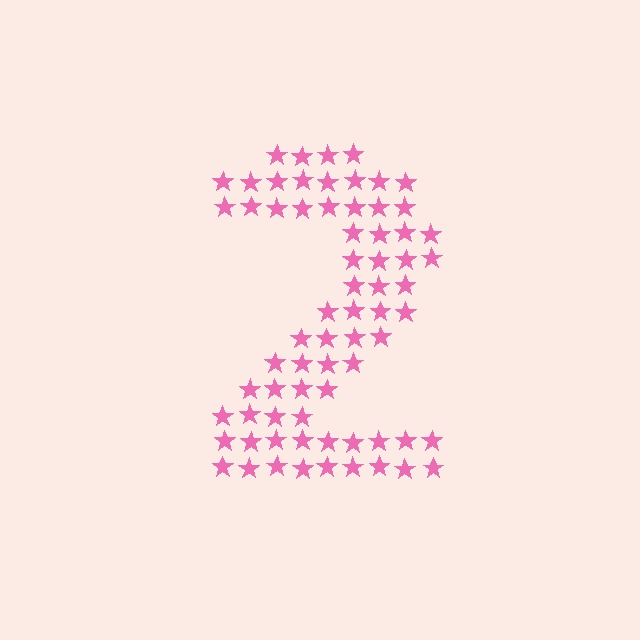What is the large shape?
The large shape is the digit 2.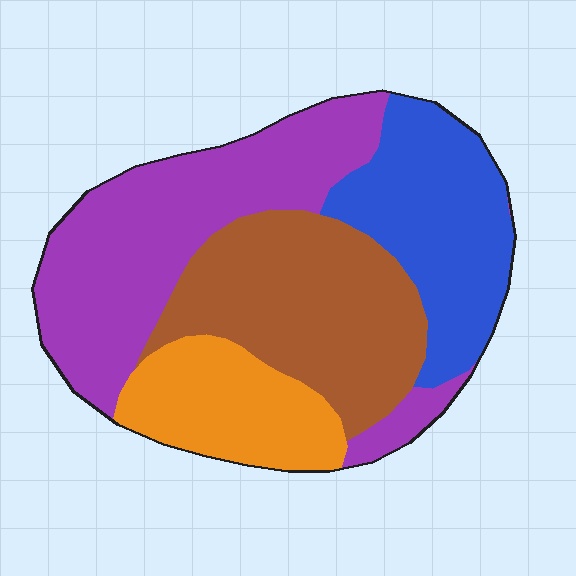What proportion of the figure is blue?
Blue takes up between a sixth and a third of the figure.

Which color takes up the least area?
Orange, at roughly 15%.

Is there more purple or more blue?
Purple.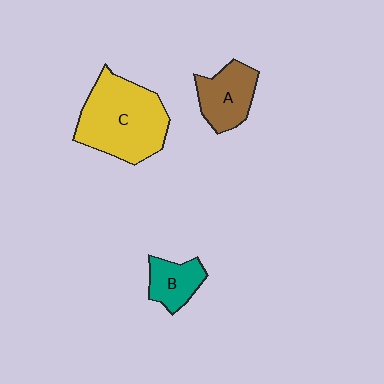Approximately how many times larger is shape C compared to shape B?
Approximately 2.6 times.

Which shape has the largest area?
Shape C (yellow).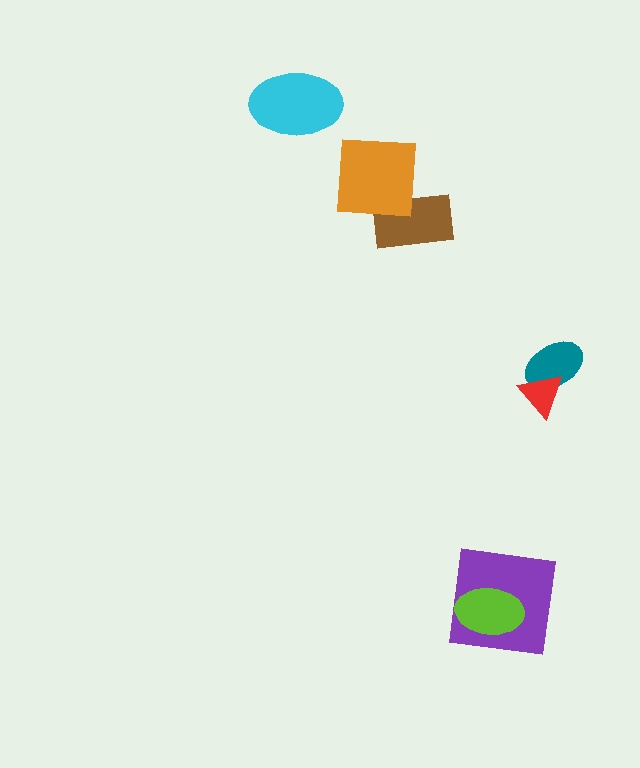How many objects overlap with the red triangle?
1 object overlaps with the red triangle.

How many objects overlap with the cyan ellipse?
0 objects overlap with the cyan ellipse.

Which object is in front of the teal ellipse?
The red triangle is in front of the teal ellipse.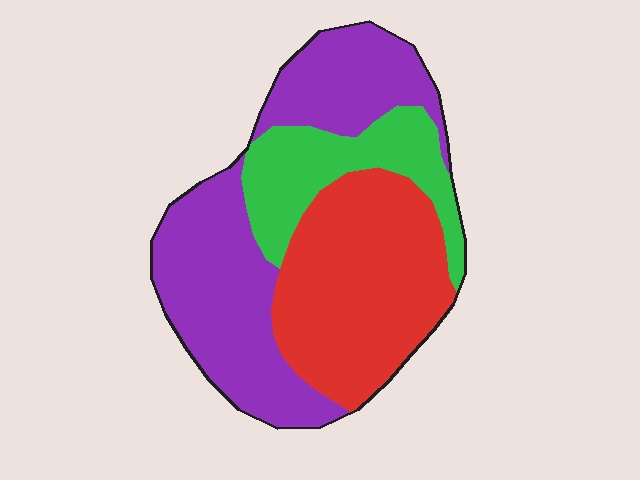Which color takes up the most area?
Purple, at roughly 45%.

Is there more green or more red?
Red.